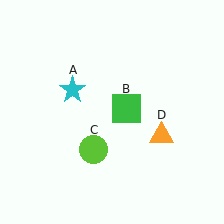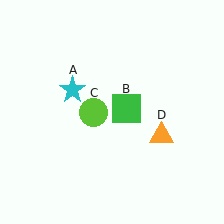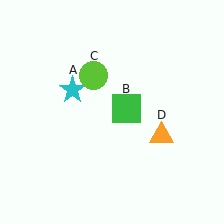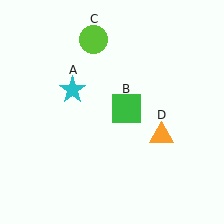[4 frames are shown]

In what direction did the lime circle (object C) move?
The lime circle (object C) moved up.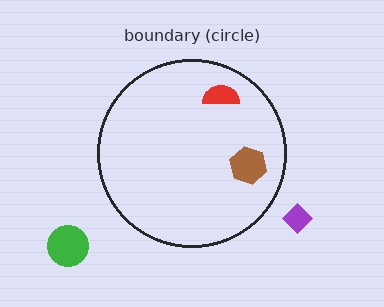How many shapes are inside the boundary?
2 inside, 2 outside.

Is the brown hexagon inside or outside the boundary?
Inside.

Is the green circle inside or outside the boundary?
Outside.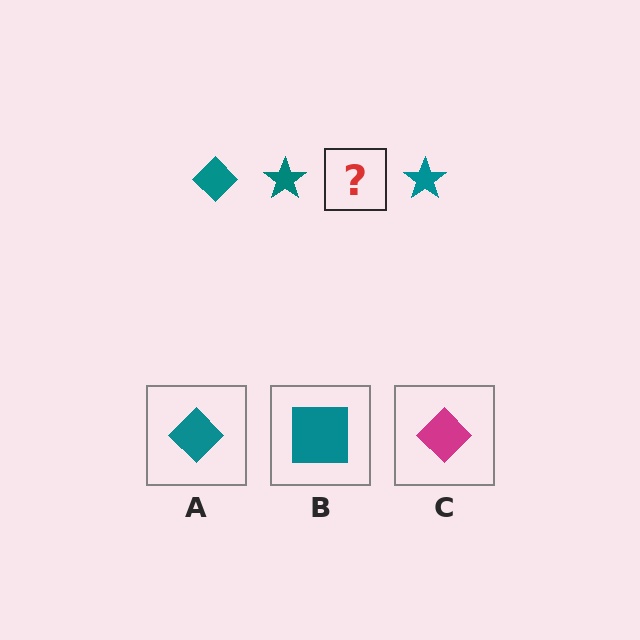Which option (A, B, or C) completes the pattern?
A.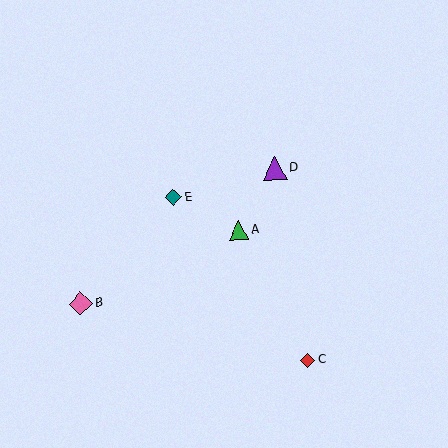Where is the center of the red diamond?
The center of the red diamond is at (308, 360).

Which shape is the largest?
The purple triangle (labeled D) is the largest.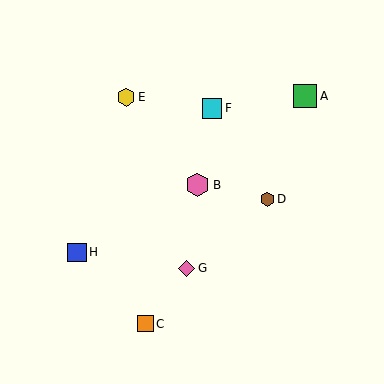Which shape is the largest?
The green square (labeled A) is the largest.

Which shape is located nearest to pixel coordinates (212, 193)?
The pink hexagon (labeled B) at (198, 185) is nearest to that location.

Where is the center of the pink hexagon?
The center of the pink hexagon is at (198, 185).